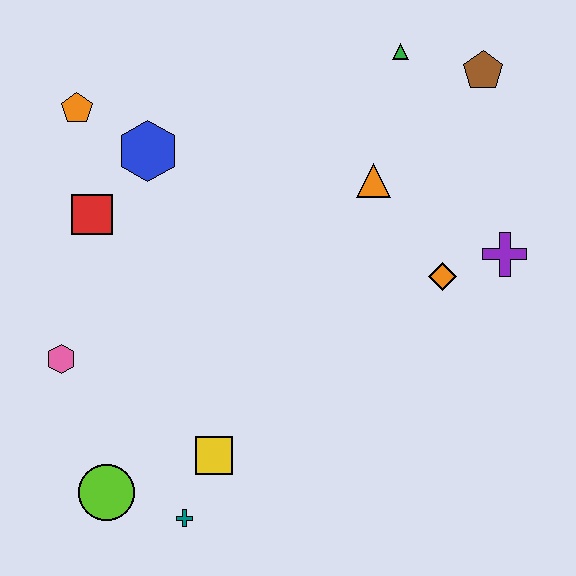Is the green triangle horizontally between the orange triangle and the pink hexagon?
No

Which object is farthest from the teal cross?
The brown pentagon is farthest from the teal cross.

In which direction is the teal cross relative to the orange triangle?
The teal cross is below the orange triangle.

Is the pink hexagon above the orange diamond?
No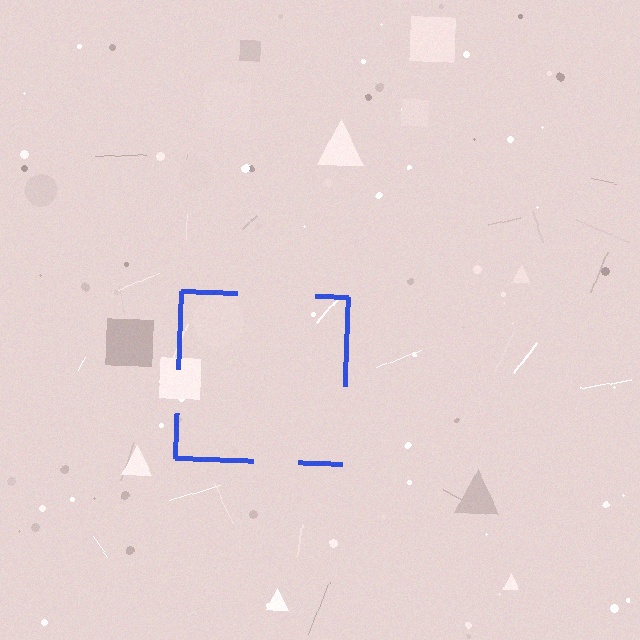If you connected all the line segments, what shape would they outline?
They would outline a square.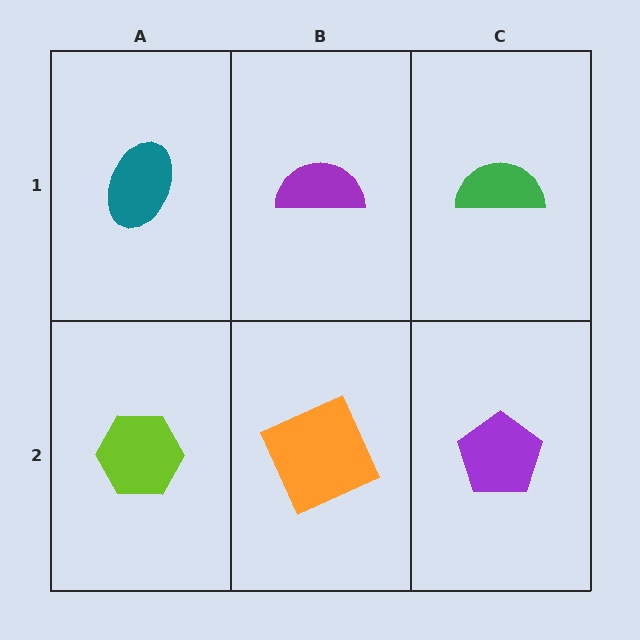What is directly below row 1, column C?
A purple pentagon.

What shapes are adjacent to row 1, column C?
A purple pentagon (row 2, column C), a purple semicircle (row 1, column B).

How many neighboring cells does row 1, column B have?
3.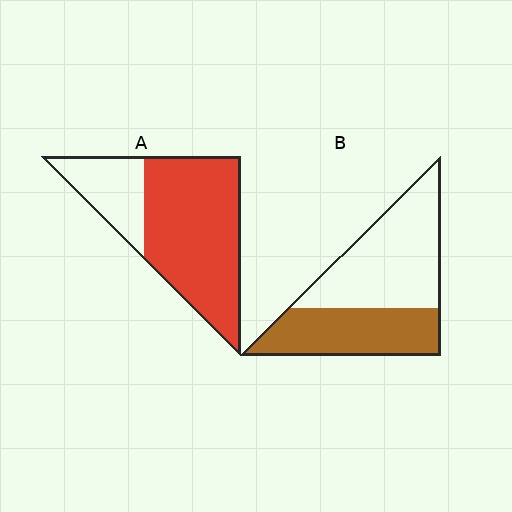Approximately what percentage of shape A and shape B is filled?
A is approximately 75% and B is approximately 40%.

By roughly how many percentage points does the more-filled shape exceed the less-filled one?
By roughly 30 percentage points (A over B).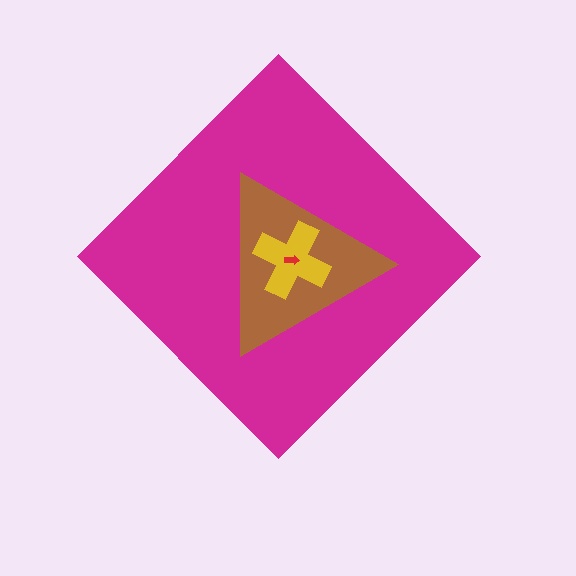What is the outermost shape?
The magenta diamond.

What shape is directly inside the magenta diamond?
The brown triangle.